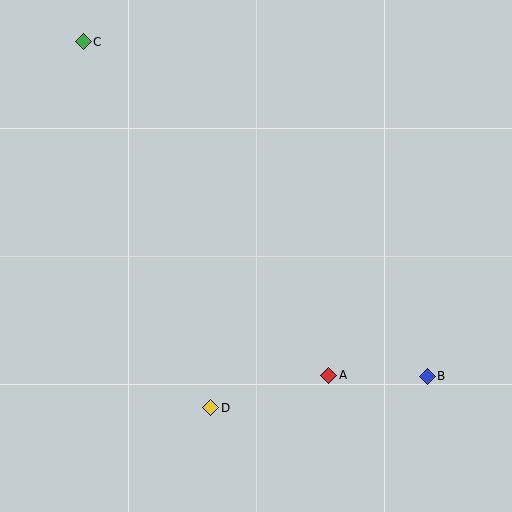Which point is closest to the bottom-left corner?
Point D is closest to the bottom-left corner.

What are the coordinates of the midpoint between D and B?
The midpoint between D and B is at (319, 392).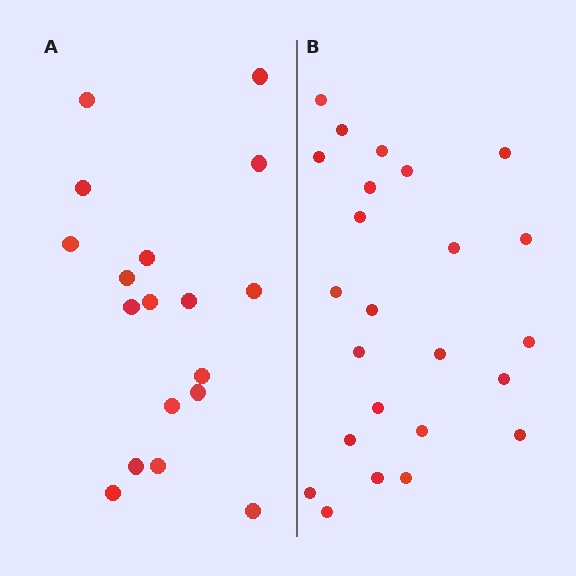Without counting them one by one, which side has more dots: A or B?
Region B (the right region) has more dots.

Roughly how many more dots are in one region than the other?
Region B has about 6 more dots than region A.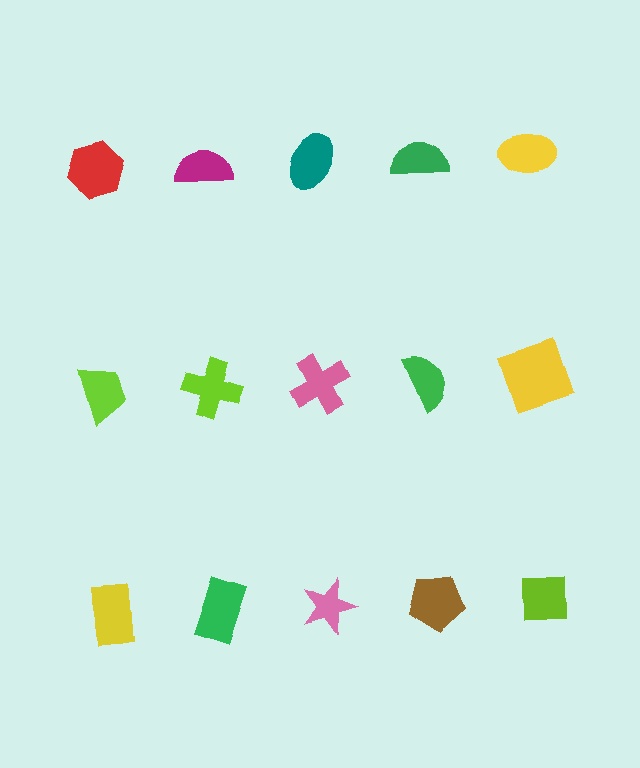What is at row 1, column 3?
A teal ellipse.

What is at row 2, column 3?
A pink cross.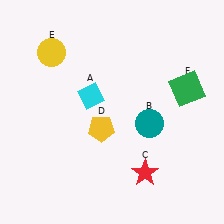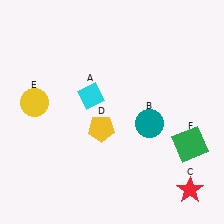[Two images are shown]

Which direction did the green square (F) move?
The green square (F) moved down.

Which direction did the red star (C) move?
The red star (C) moved right.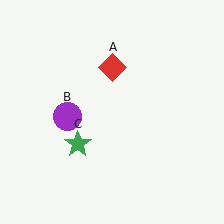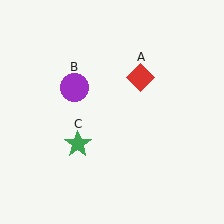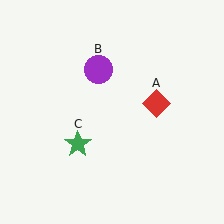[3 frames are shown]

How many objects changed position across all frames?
2 objects changed position: red diamond (object A), purple circle (object B).